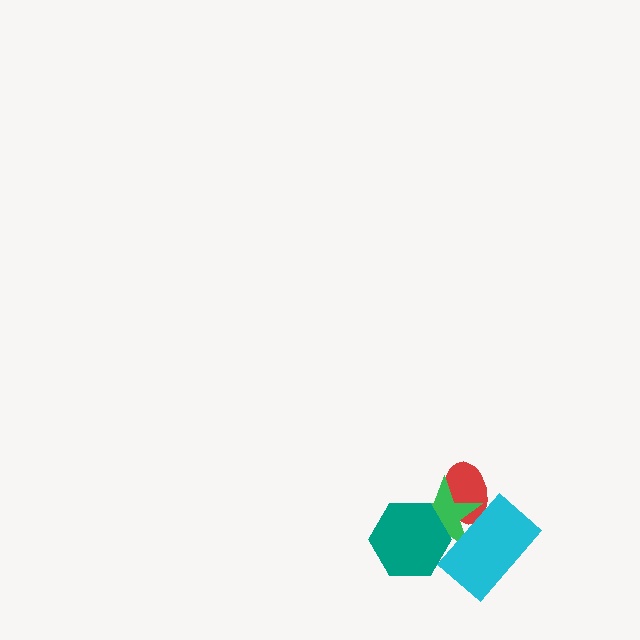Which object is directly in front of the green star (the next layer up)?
The cyan rectangle is directly in front of the green star.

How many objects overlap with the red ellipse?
2 objects overlap with the red ellipse.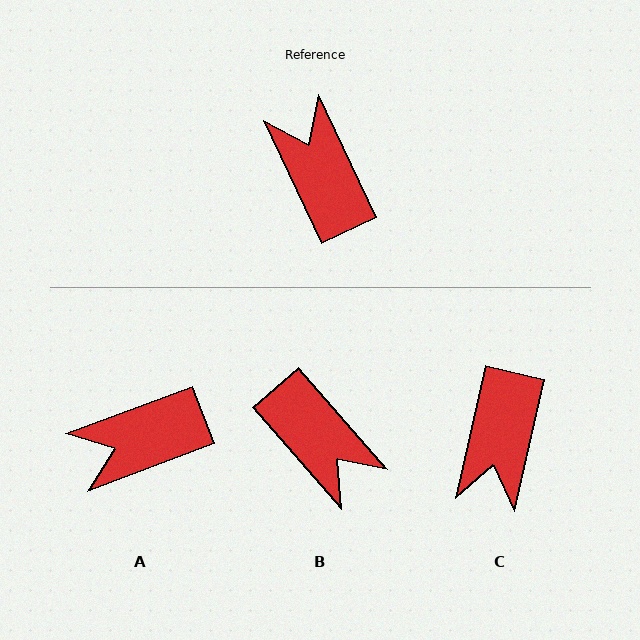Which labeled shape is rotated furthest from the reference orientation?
B, about 164 degrees away.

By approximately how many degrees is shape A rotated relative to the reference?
Approximately 85 degrees counter-clockwise.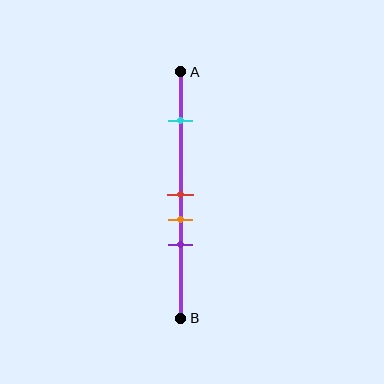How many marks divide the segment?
There are 4 marks dividing the segment.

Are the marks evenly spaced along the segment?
No, the marks are not evenly spaced.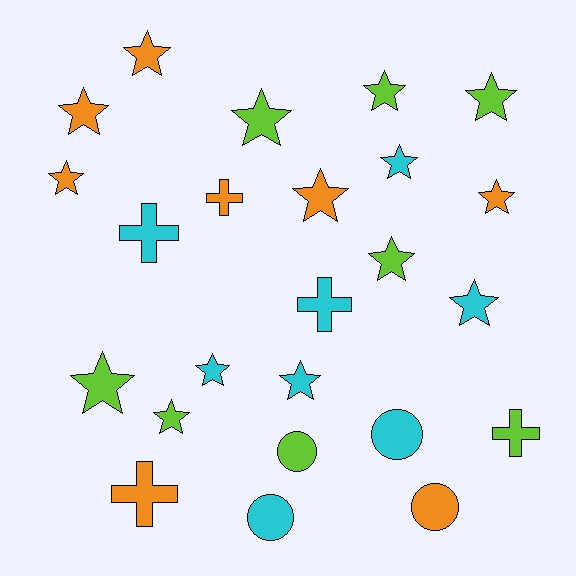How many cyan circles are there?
There are 2 cyan circles.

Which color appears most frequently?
Orange, with 8 objects.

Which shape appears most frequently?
Star, with 15 objects.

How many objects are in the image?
There are 24 objects.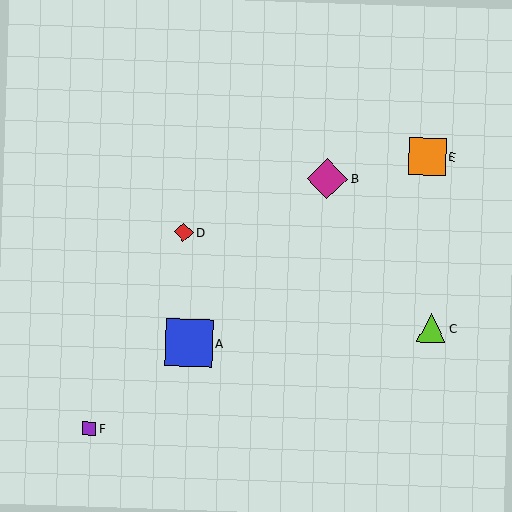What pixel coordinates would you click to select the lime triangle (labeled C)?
Click at (431, 328) to select the lime triangle C.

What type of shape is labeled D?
Shape D is a red diamond.